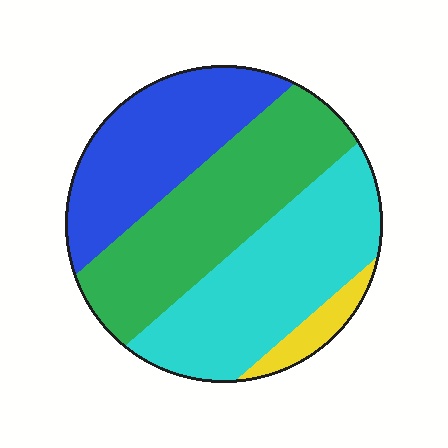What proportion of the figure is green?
Green takes up about one third (1/3) of the figure.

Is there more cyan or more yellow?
Cyan.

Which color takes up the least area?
Yellow, at roughly 5%.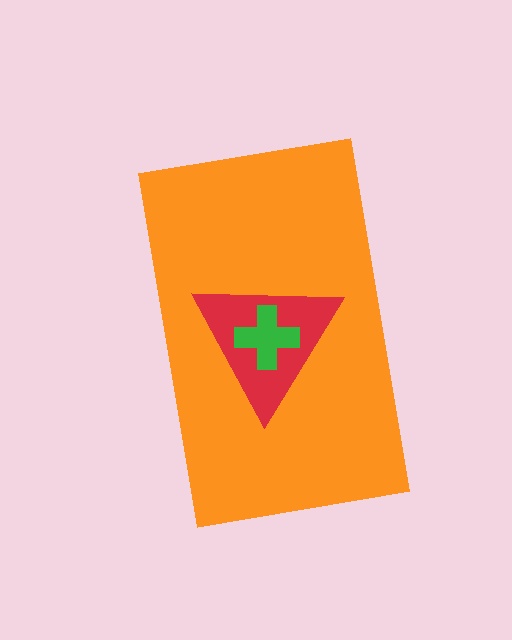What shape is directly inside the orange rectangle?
The red triangle.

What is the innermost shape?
The green cross.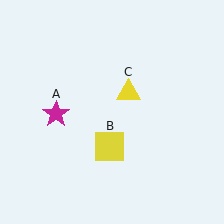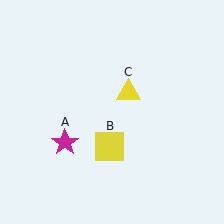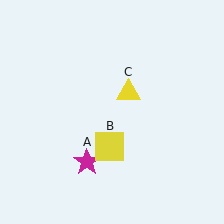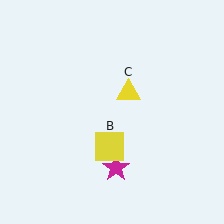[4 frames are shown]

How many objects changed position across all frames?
1 object changed position: magenta star (object A).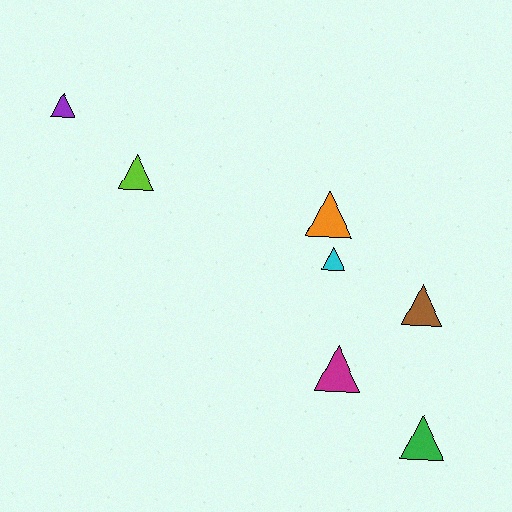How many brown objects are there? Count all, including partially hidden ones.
There is 1 brown object.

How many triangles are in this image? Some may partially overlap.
There are 7 triangles.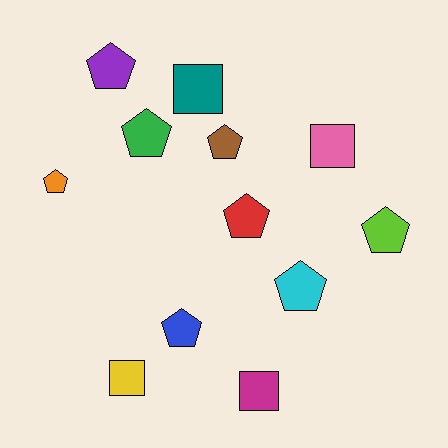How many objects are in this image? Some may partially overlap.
There are 12 objects.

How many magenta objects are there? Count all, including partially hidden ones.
There is 1 magenta object.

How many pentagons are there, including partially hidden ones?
There are 8 pentagons.